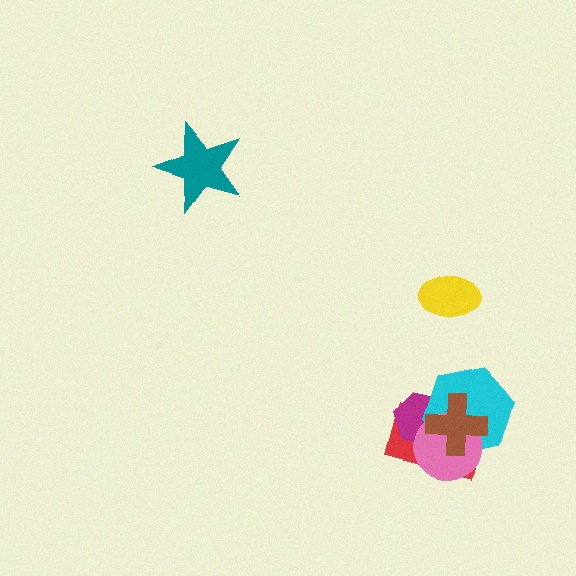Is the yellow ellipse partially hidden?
No, no other shape covers it.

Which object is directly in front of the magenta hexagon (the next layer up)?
The cyan hexagon is directly in front of the magenta hexagon.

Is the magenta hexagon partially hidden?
Yes, it is partially covered by another shape.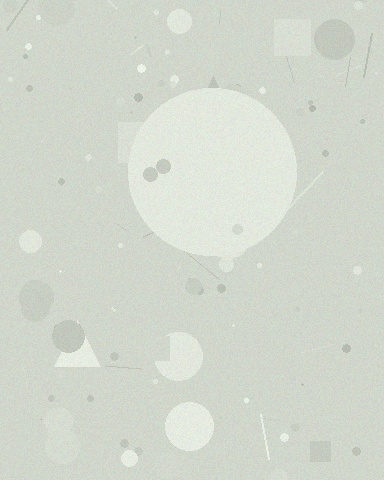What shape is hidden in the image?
A circle is hidden in the image.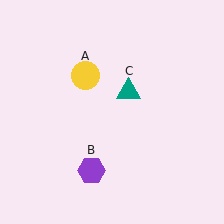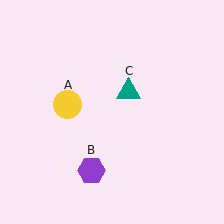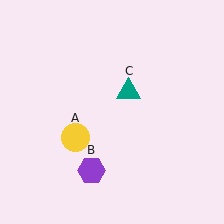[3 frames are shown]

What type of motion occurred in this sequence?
The yellow circle (object A) rotated counterclockwise around the center of the scene.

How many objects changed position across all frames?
1 object changed position: yellow circle (object A).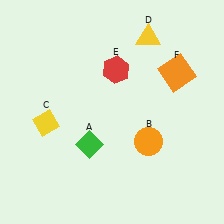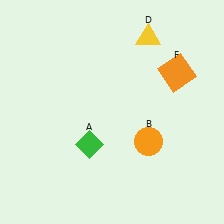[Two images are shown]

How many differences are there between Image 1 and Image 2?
There are 2 differences between the two images.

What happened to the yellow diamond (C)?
The yellow diamond (C) was removed in Image 2. It was in the bottom-left area of Image 1.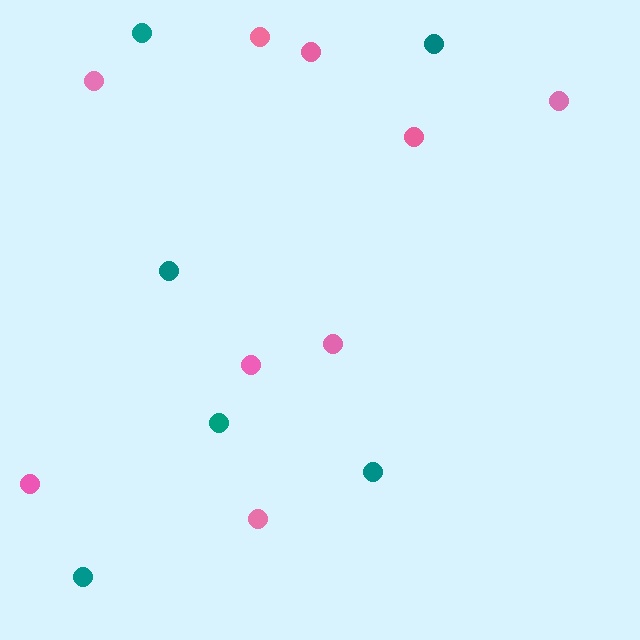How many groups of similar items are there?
There are 2 groups: one group of pink circles (9) and one group of teal circles (6).